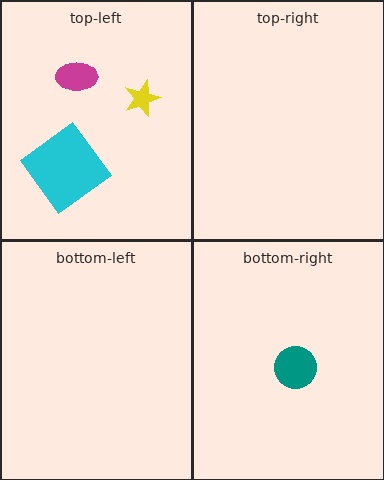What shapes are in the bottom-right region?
The teal circle.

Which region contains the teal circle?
The bottom-right region.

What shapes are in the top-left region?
The magenta ellipse, the cyan diamond, the yellow star.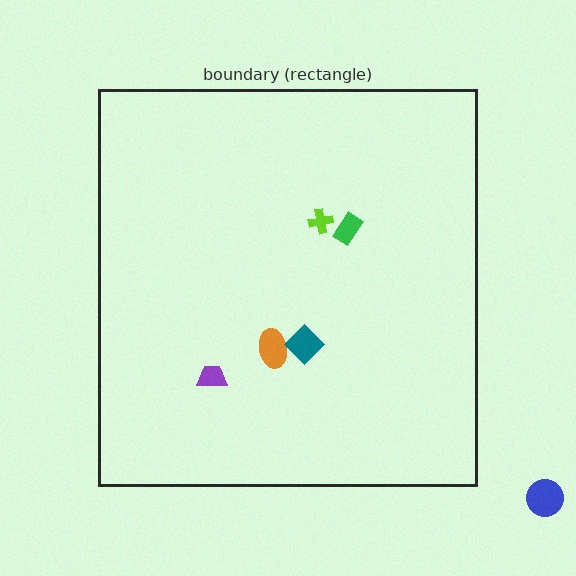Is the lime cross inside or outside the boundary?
Inside.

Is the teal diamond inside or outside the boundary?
Inside.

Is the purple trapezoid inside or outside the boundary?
Inside.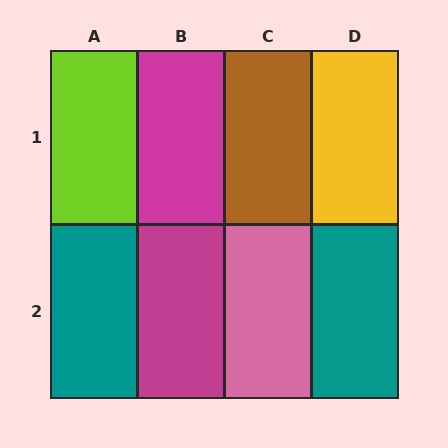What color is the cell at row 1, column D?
Yellow.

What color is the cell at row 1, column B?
Magenta.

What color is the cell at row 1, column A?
Lime.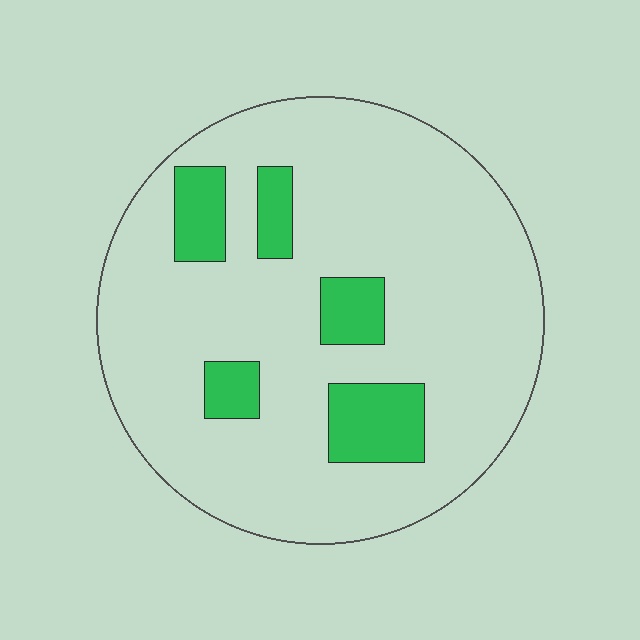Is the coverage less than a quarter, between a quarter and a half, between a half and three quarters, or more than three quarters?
Less than a quarter.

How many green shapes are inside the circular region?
5.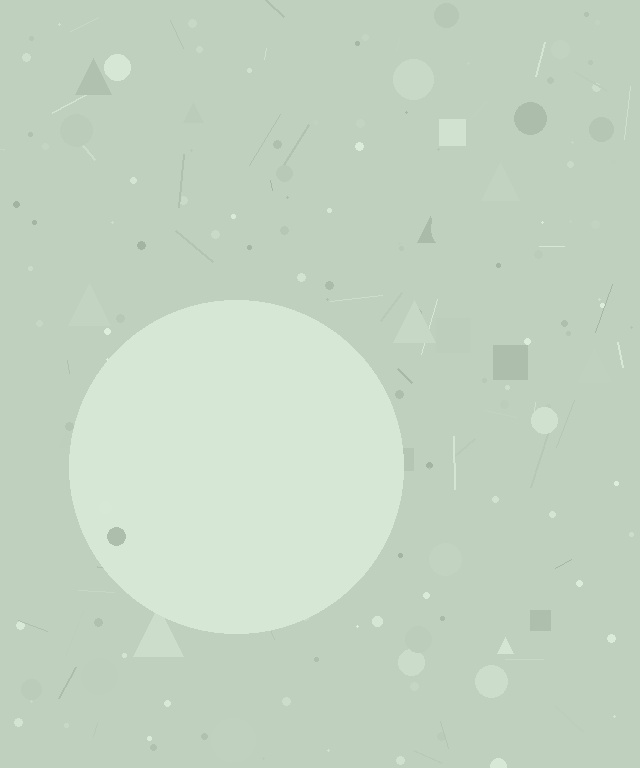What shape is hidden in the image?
A circle is hidden in the image.